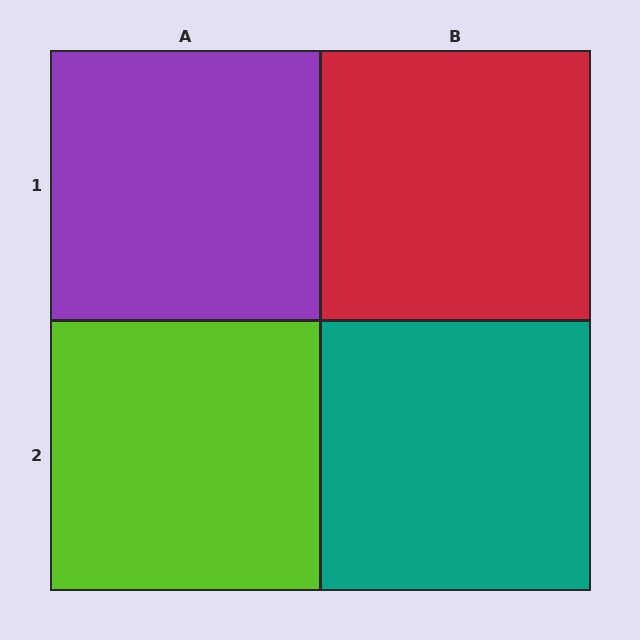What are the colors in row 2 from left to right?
Lime, teal.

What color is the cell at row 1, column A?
Purple.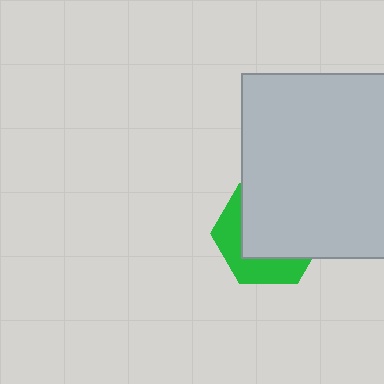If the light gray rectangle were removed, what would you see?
You would see the complete green hexagon.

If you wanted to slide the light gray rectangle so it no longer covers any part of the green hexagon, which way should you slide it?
Slide it toward the upper-right — that is the most direct way to separate the two shapes.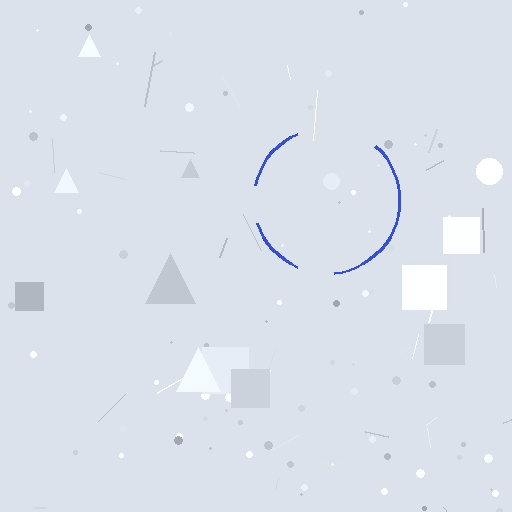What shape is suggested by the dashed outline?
The dashed outline suggests a circle.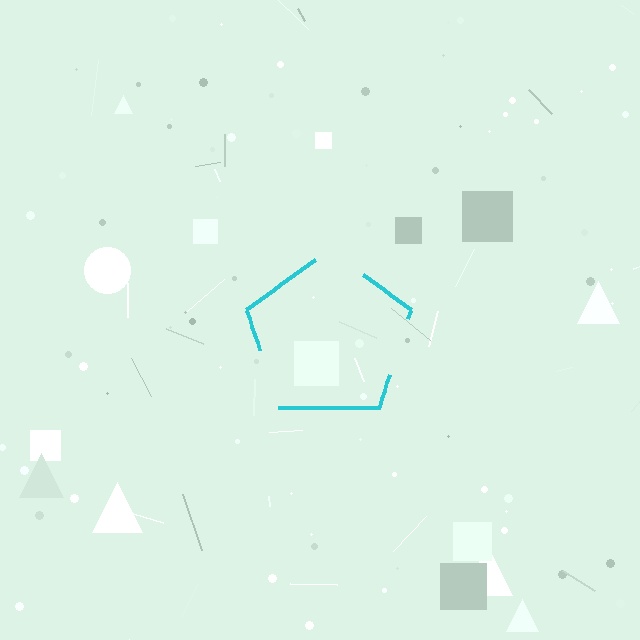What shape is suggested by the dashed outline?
The dashed outline suggests a pentagon.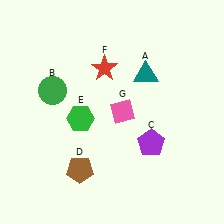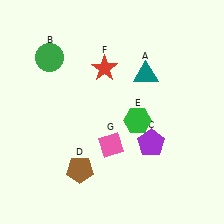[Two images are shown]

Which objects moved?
The objects that moved are: the green circle (B), the green hexagon (E), the pink diamond (G).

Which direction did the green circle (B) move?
The green circle (B) moved up.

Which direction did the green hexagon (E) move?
The green hexagon (E) moved right.